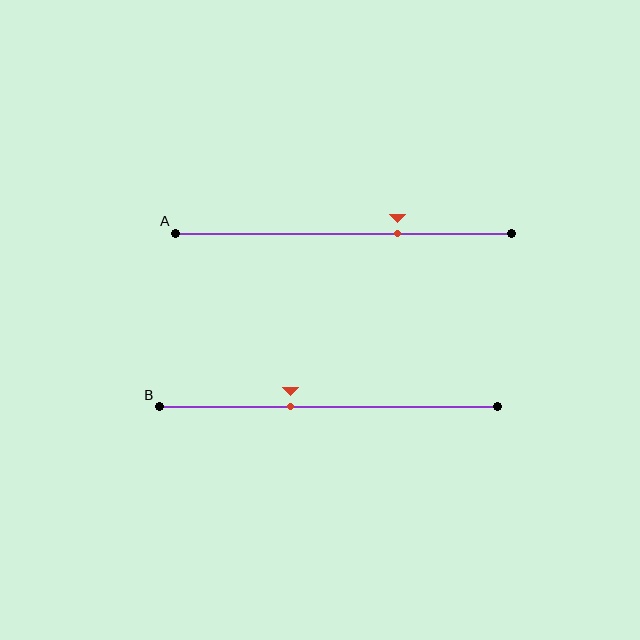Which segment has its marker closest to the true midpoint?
Segment B has its marker closest to the true midpoint.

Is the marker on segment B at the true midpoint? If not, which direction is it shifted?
No, the marker on segment B is shifted to the left by about 11% of the segment length.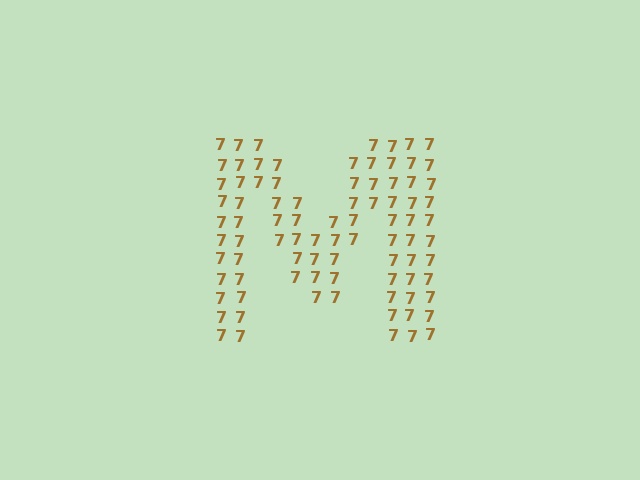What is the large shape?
The large shape is the letter M.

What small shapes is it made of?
It is made of small digit 7's.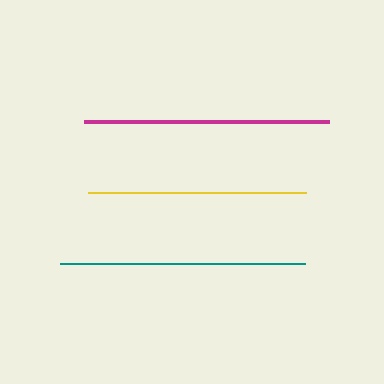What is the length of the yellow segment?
The yellow segment is approximately 218 pixels long.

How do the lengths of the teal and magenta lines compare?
The teal and magenta lines are approximately the same length.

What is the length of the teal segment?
The teal segment is approximately 246 pixels long.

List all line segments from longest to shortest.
From longest to shortest: teal, magenta, yellow.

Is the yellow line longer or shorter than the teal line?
The teal line is longer than the yellow line.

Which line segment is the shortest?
The yellow line is the shortest at approximately 218 pixels.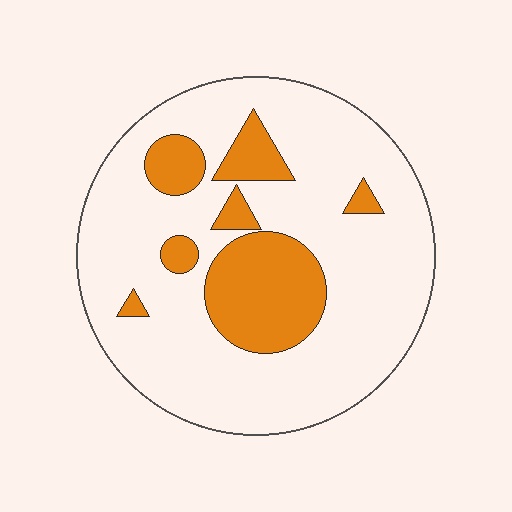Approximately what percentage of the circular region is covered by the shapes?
Approximately 20%.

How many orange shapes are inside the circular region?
7.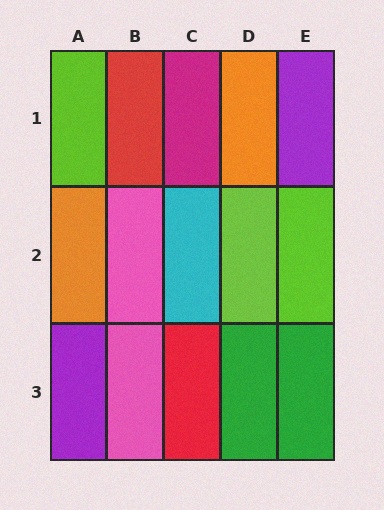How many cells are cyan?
1 cell is cyan.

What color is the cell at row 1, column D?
Orange.